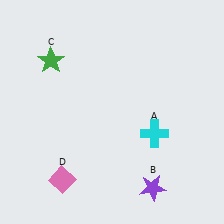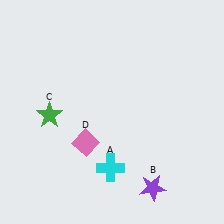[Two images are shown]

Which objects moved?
The objects that moved are: the cyan cross (A), the green star (C), the pink diamond (D).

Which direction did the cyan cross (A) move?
The cyan cross (A) moved left.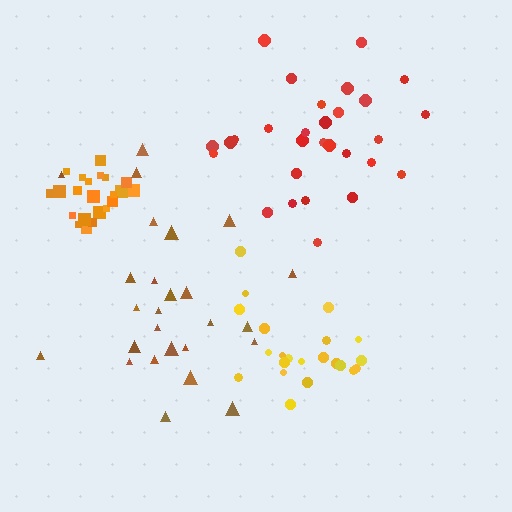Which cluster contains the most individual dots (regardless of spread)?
Red (29).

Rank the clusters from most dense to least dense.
orange, red, yellow, brown.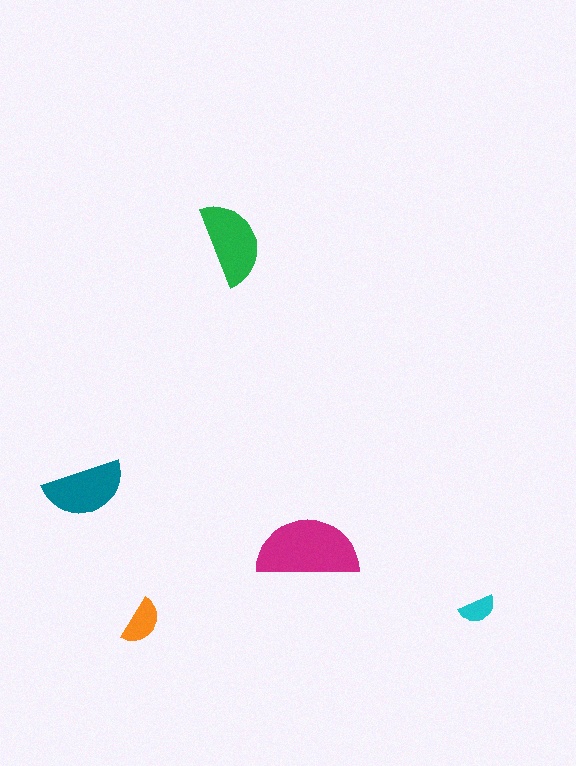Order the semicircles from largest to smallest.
the magenta one, the green one, the teal one, the orange one, the cyan one.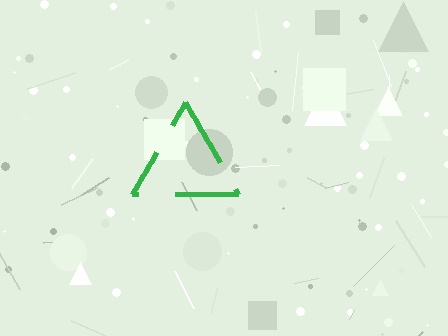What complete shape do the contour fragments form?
The contour fragments form a triangle.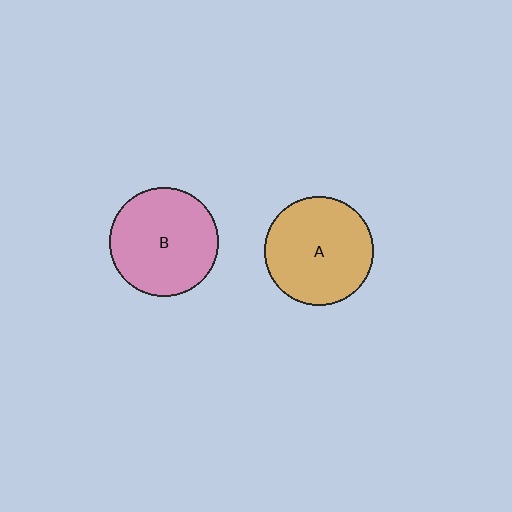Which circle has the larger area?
Circle A (orange).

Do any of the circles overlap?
No, none of the circles overlap.